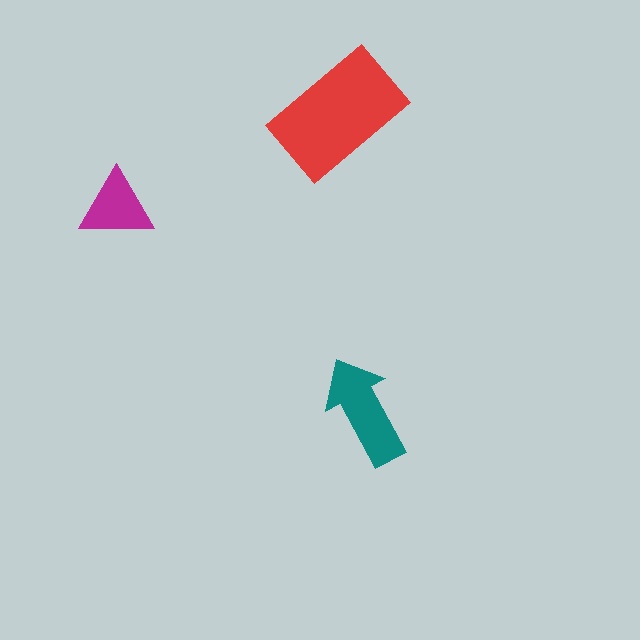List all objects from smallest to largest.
The magenta triangle, the teal arrow, the red rectangle.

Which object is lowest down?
The teal arrow is bottommost.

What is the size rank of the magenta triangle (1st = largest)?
3rd.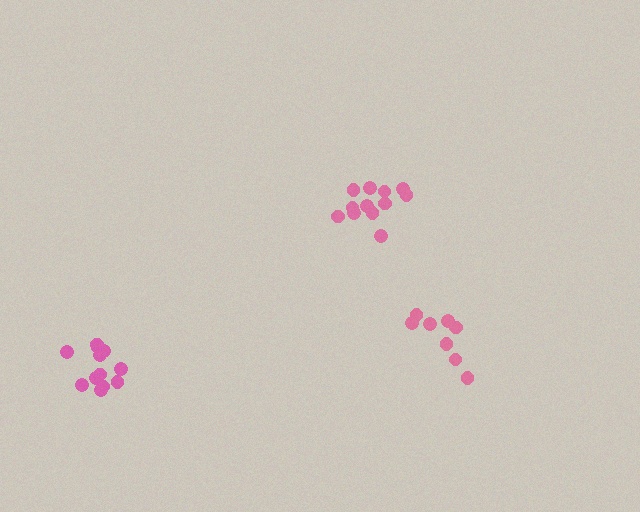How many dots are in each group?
Group 1: 8 dots, Group 2: 12 dots, Group 3: 12 dots (32 total).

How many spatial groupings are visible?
There are 3 spatial groupings.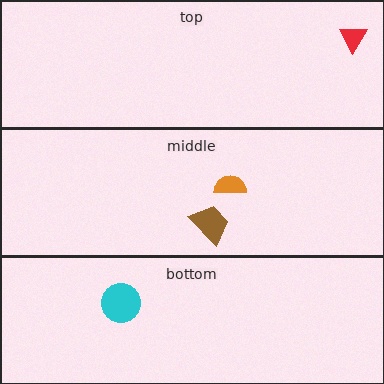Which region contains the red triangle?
The top region.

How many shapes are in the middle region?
2.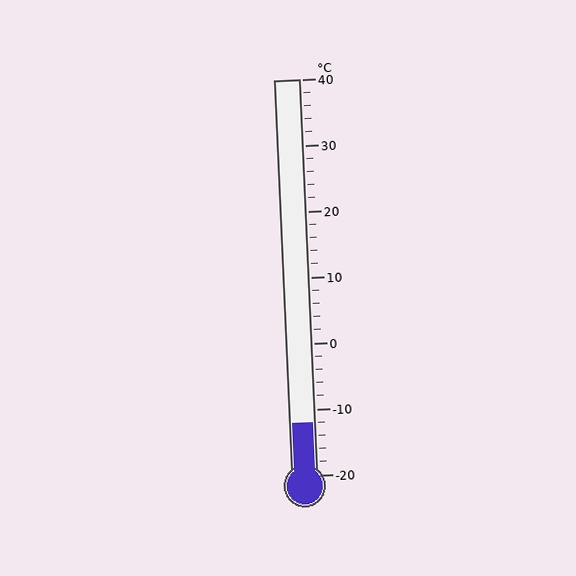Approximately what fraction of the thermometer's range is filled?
The thermometer is filled to approximately 15% of its range.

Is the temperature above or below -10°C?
The temperature is below -10°C.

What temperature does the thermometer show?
The thermometer shows approximately -12°C.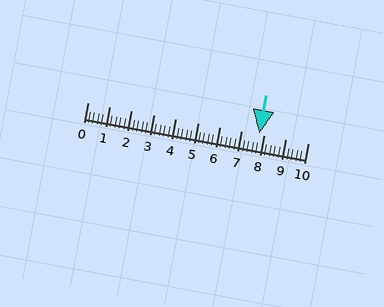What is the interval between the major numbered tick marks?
The major tick marks are spaced 1 units apart.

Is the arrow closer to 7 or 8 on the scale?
The arrow is closer to 8.